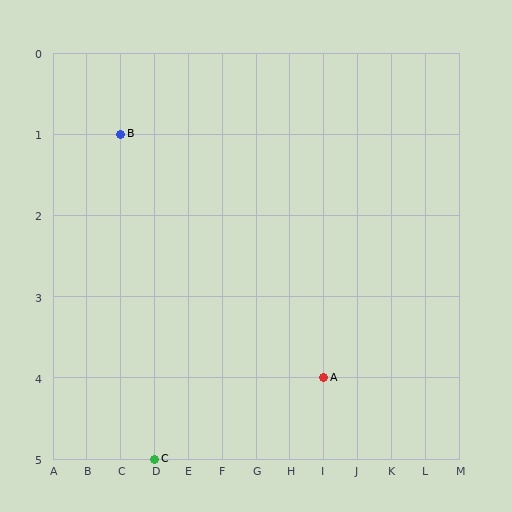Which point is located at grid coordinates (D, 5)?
Point C is at (D, 5).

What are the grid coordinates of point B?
Point B is at grid coordinates (C, 1).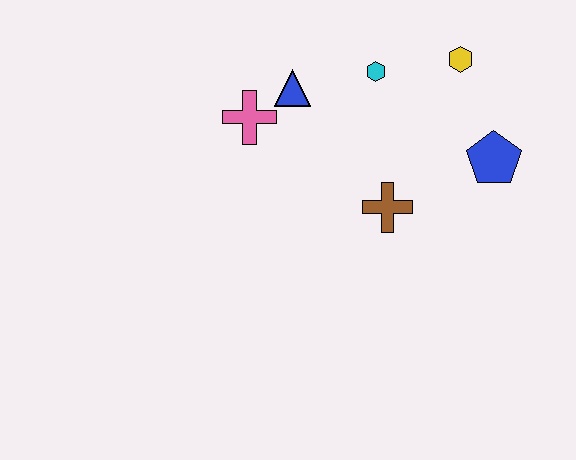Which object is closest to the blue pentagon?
The yellow hexagon is closest to the blue pentagon.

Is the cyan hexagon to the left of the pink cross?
No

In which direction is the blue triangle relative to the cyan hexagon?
The blue triangle is to the left of the cyan hexagon.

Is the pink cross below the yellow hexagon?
Yes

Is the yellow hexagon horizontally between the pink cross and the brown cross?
No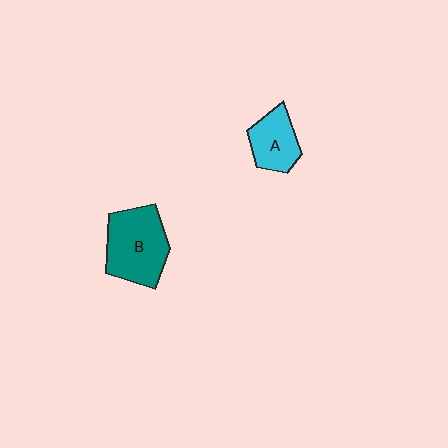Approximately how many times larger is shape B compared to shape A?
Approximately 1.6 times.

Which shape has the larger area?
Shape B (teal).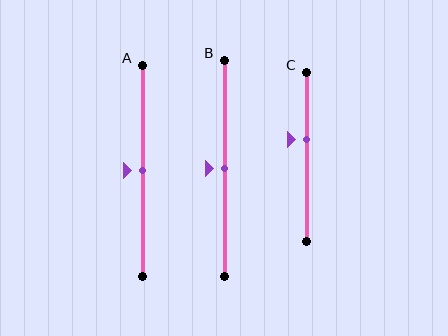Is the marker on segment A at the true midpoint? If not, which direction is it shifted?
Yes, the marker on segment A is at the true midpoint.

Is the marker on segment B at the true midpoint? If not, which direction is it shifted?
Yes, the marker on segment B is at the true midpoint.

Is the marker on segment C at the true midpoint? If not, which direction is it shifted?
No, the marker on segment C is shifted upward by about 11% of the segment length.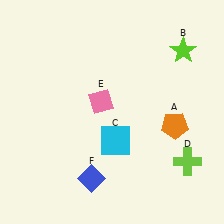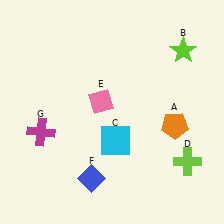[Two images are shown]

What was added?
A magenta cross (G) was added in Image 2.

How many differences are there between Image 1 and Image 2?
There is 1 difference between the two images.